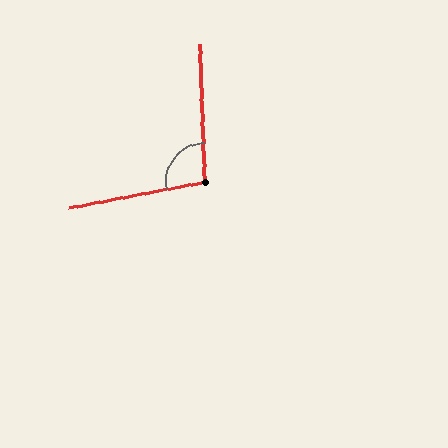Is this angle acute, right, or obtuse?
It is obtuse.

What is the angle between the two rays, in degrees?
Approximately 99 degrees.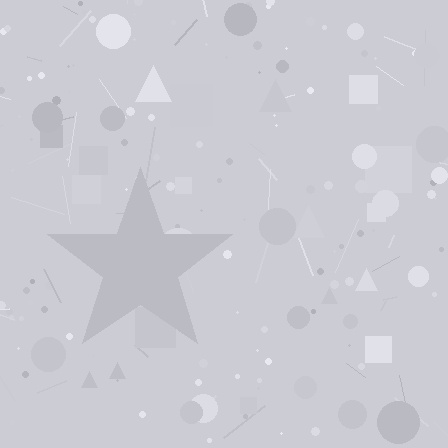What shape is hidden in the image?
A star is hidden in the image.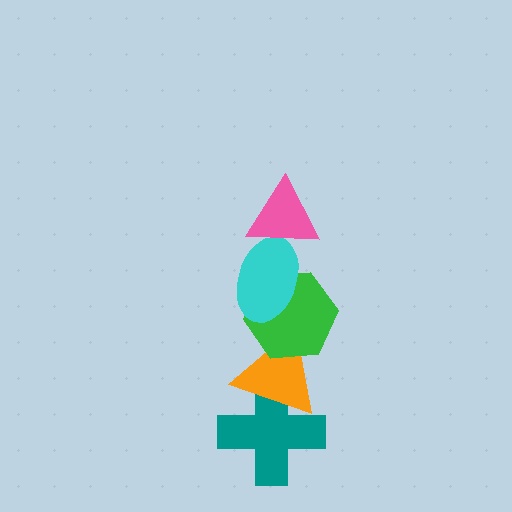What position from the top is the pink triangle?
The pink triangle is 1st from the top.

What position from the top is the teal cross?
The teal cross is 5th from the top.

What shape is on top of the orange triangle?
The green hexagon is on top of the orange triangle.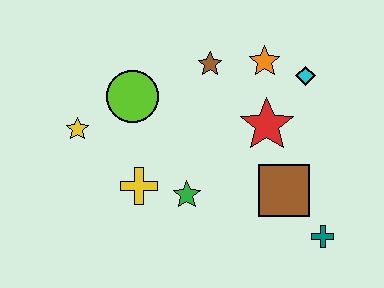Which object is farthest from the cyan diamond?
The yellow star is farthest from the cyan diamond.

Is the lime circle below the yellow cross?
No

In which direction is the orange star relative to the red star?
The orange star is above the red star.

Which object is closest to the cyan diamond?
The orange star is closest to the cyan diamond.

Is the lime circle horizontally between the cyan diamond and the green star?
No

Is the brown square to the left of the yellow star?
No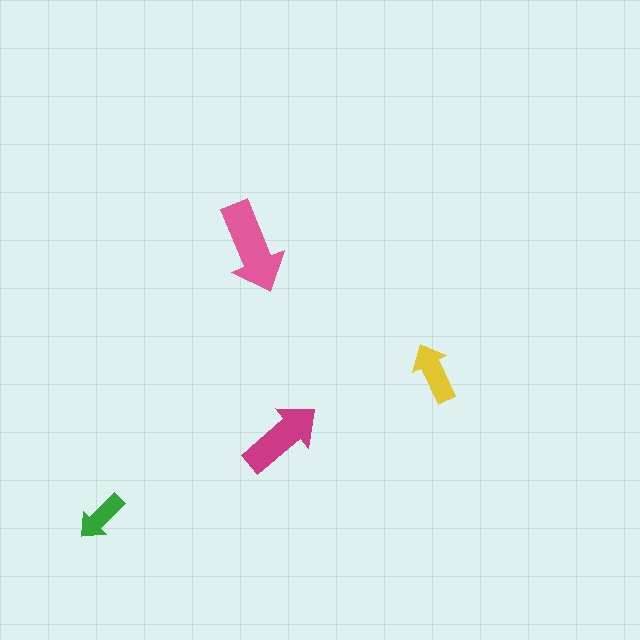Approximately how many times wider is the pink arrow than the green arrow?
About 2 times wider.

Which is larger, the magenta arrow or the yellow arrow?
The magenta one.